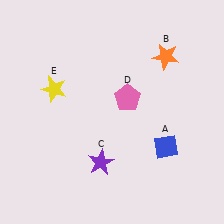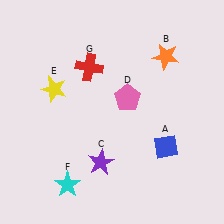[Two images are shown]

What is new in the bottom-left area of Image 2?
A cyan star (F) was added in the bottom-left area of Image 2.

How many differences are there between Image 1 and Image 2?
There are 2 differences between the two images.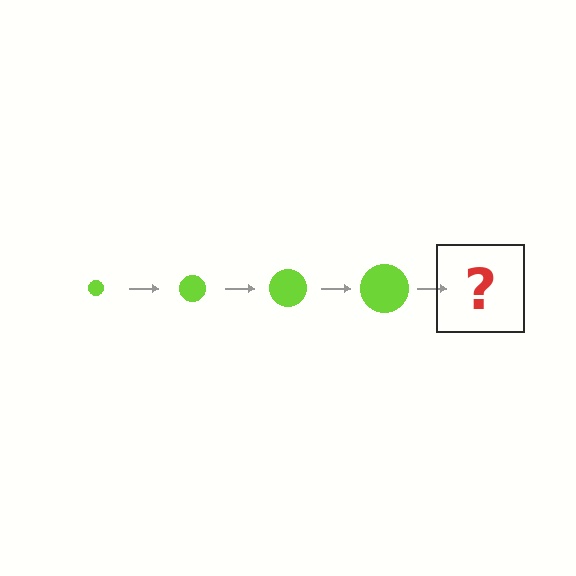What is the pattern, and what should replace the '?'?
The pattern is that the circle gets progressively larger each step. The '?' should be a lime circle, larger than the previous one.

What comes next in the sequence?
The next element should be a lime circle, larger than the previous one.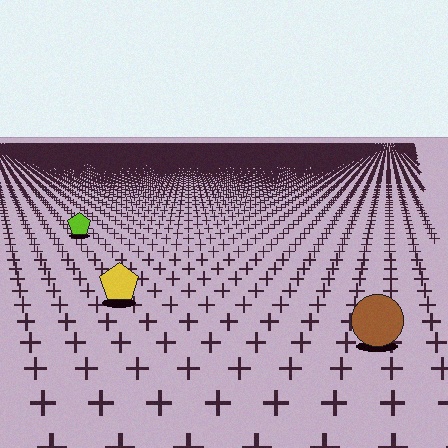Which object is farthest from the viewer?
The lime pentagon is farthest from the viewer. It appears smaller and the ground texture around it is denser.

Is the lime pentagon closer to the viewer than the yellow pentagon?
No. The yellow pentagon is closer — you can tell from the texture gradient: the ground texture is coarser near it.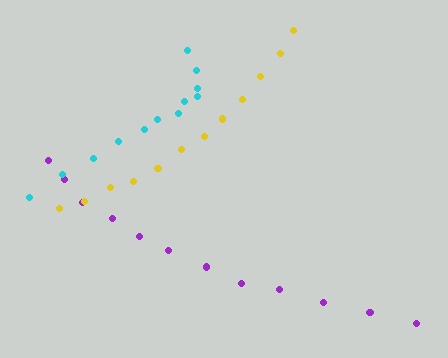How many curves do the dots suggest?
There are 3 distinct paths.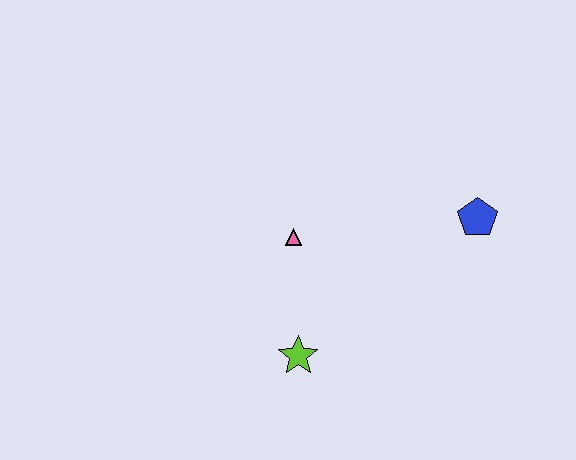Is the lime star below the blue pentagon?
Yes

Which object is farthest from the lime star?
The blue pentagon is farthest from the lime star.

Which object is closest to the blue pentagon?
The pink triangle is closest to the blue pentagon.